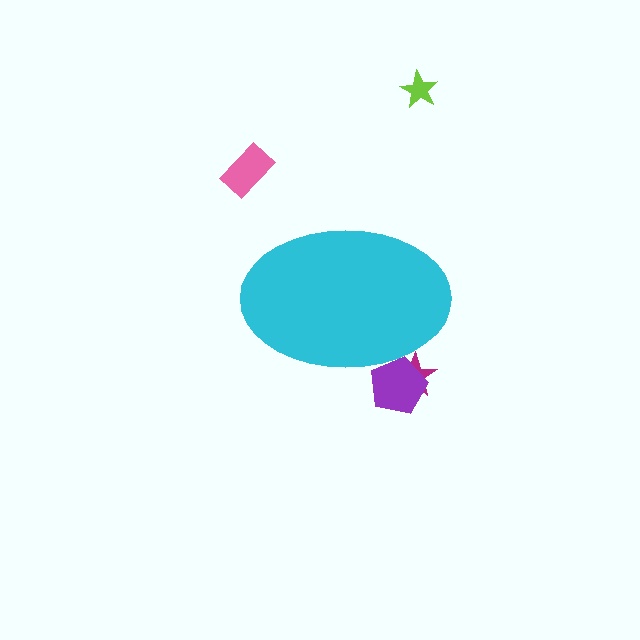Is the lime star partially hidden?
No, the lime star is fully visible.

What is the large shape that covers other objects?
A cyan ellipse.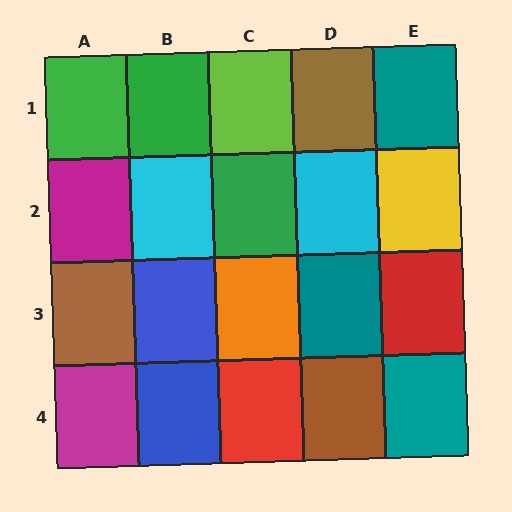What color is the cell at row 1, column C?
Lime.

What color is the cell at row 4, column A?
Magenta.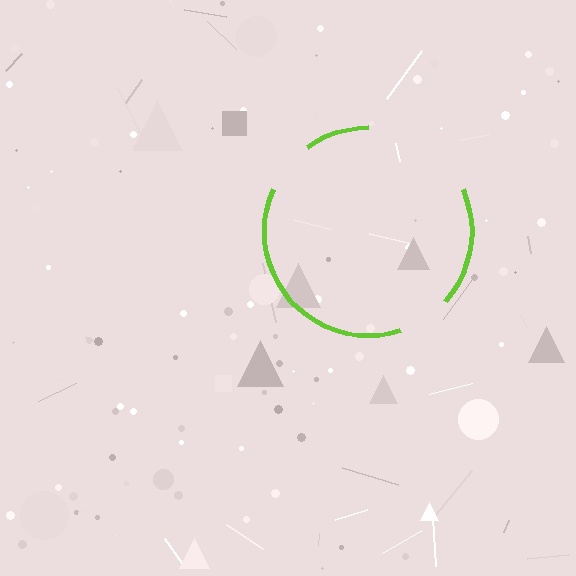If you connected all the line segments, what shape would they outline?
They would outline a circle.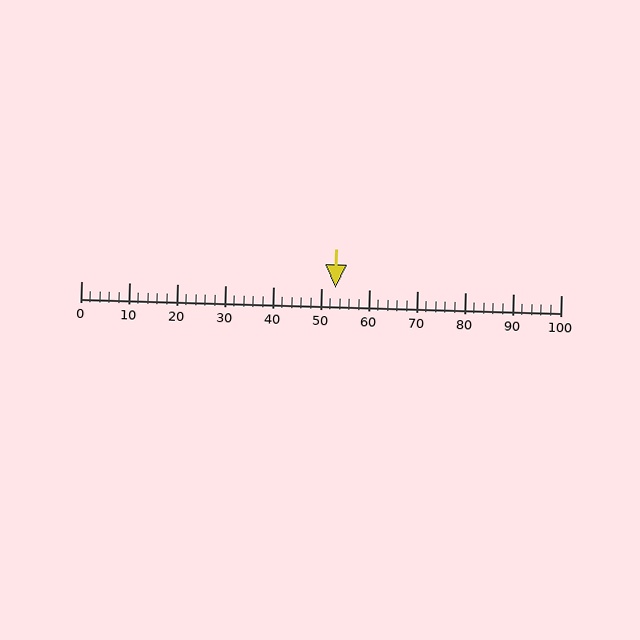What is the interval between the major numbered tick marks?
The major tick marks are spaced 10 units apart.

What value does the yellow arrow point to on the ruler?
The yellow arrow points to approximately 53.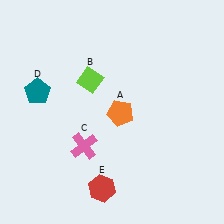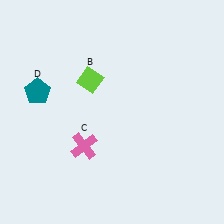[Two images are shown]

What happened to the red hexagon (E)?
The red hexagon (E) was removed in Image 2. It was in the bottom-left area of Image 1.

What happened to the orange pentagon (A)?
The orange pentagon (A) was removed in Image 2. It was in the bottom-right area of Image 1.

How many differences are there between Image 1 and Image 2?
There are 2 differences between the two images.